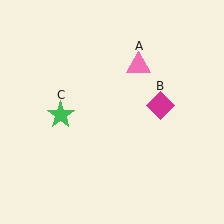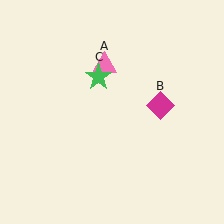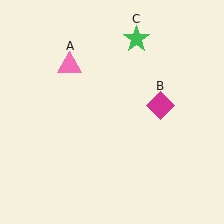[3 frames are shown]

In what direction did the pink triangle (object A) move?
The pink triangle (object A) moved left.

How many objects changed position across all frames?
2 objects changed position: pink triangle (object A), green star (object C).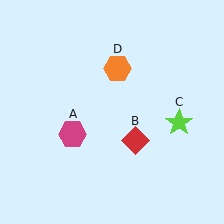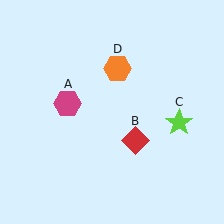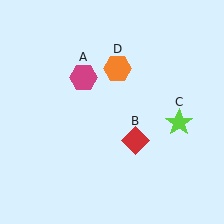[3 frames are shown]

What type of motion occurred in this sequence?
The magenta hexagon (object A) rotated clockwise around the center of the scene.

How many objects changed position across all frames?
1 object changed position: magenta hexagon (object A).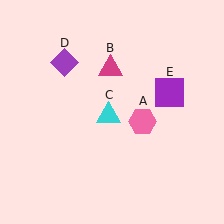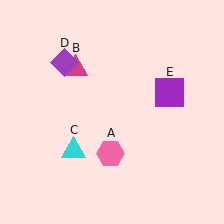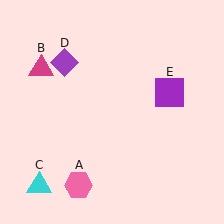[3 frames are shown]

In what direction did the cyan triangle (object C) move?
The cyan triangle (object C) moved down and to the left.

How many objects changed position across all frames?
3 objects changed position: pink hexagon (object A), magenta triangle (object B), cyan triangle (object C).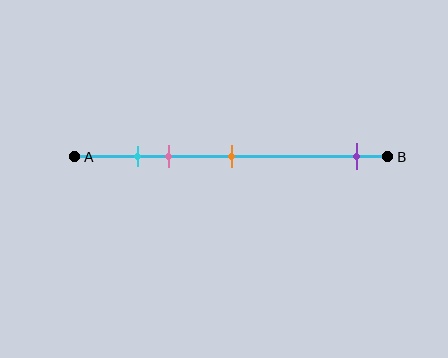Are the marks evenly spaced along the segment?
No, the marks are not evenly spaced.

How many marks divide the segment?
There are 4 marks dividing the segment.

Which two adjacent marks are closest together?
The cyan and pink marks are the closest adjacent pair.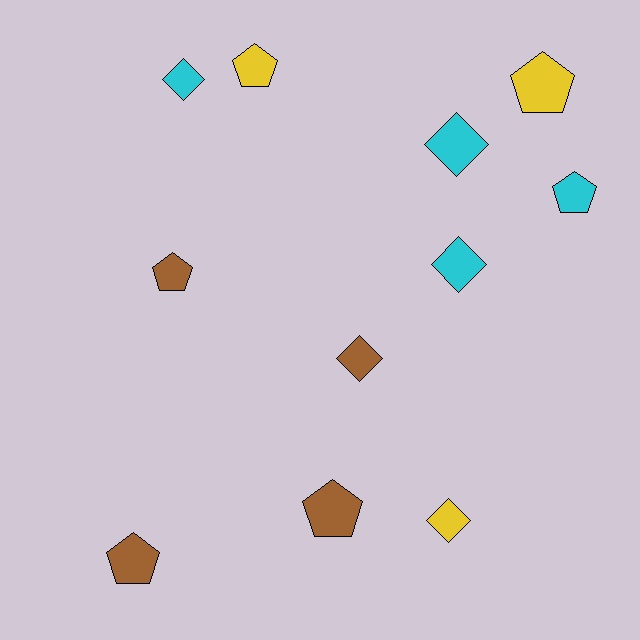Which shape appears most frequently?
Pentagon, with 6 objects.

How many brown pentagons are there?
There are 3 brown pentagons.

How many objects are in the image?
There are 11 objects.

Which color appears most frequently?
Brown, with 4 objects.